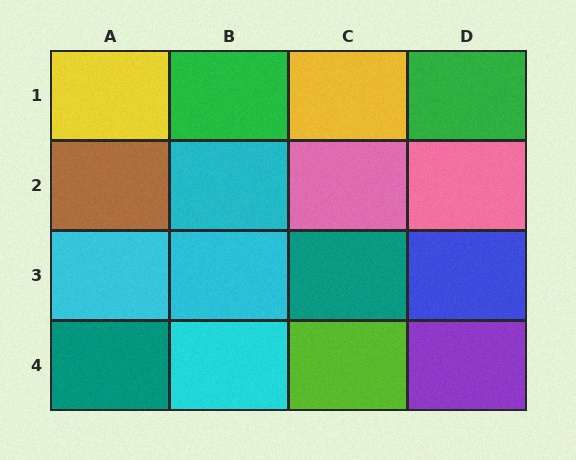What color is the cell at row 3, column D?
Blue.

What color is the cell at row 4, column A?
Teal.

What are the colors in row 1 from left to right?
Yellow, green, yellow, green.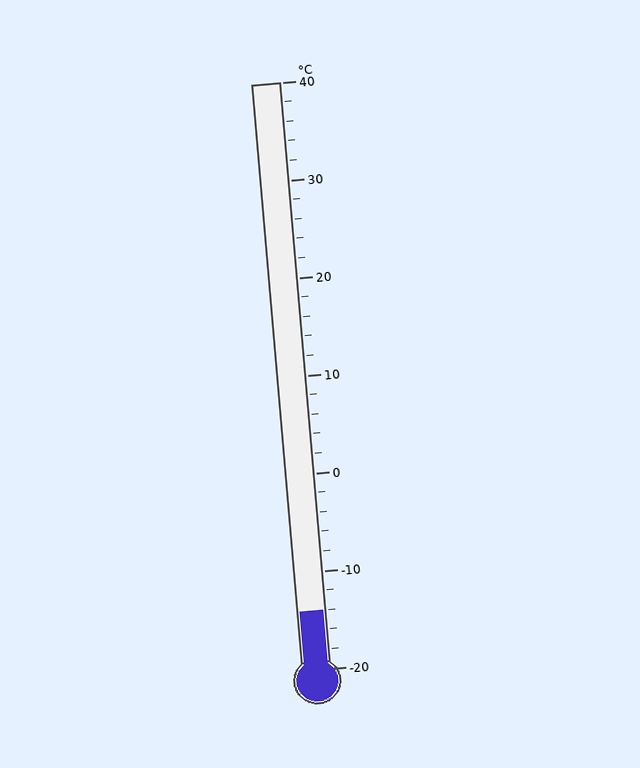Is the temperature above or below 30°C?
The temperature is below 30°C.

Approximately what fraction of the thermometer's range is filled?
The thermometer is filled to approximately 10% of its range.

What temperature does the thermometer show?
The thermometer shows approximately -14°C.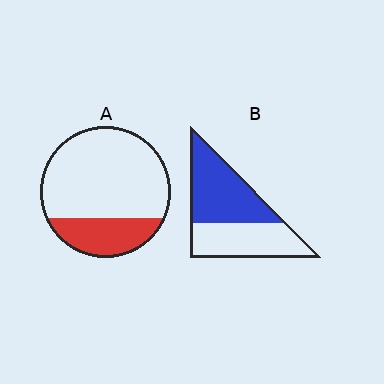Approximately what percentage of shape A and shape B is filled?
A is approximately 25% and B is approximately 55%.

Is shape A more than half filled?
No.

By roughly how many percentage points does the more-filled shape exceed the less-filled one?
By roughly 30 percentage points (B over A).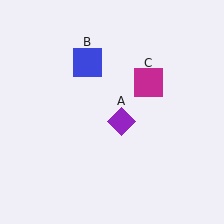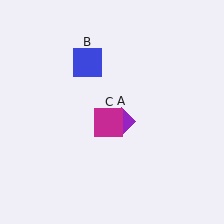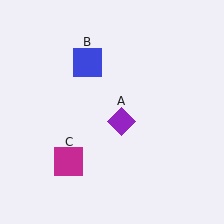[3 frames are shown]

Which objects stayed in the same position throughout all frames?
Purple diamond (object A) and blue square (object B) remained stationary.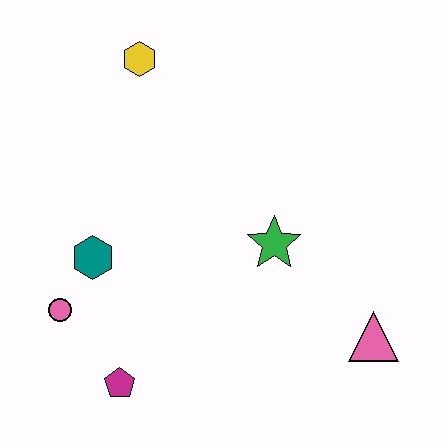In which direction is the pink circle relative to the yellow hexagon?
The pink circle is below the yellow hexagon.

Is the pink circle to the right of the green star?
No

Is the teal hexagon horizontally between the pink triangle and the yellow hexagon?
No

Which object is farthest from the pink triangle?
The yellow hexagon is farthest from the pink triangle.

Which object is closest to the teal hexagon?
The pink circle is closest to the teal hexagon.